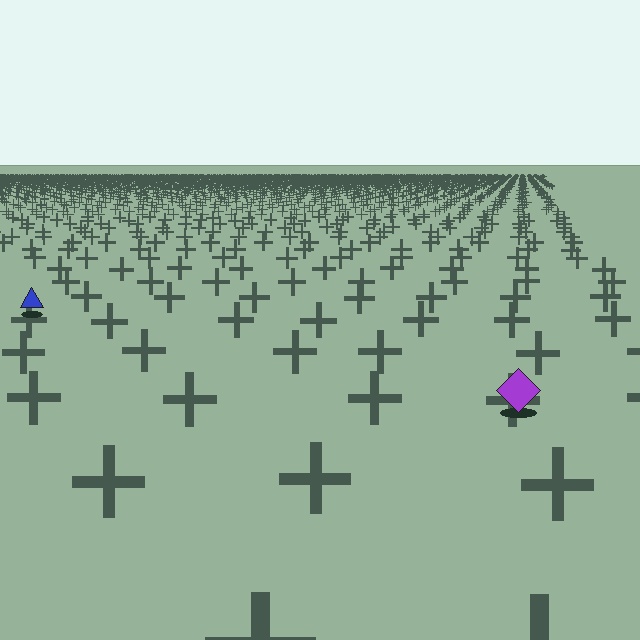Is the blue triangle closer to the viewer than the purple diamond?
No. The purple diamond is closer — you can tell from the texture gradient: the ground texture is coarser near it.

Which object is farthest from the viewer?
The blue triangle is farthest from the viewer. It appears smaller and the ground texture around it is denser.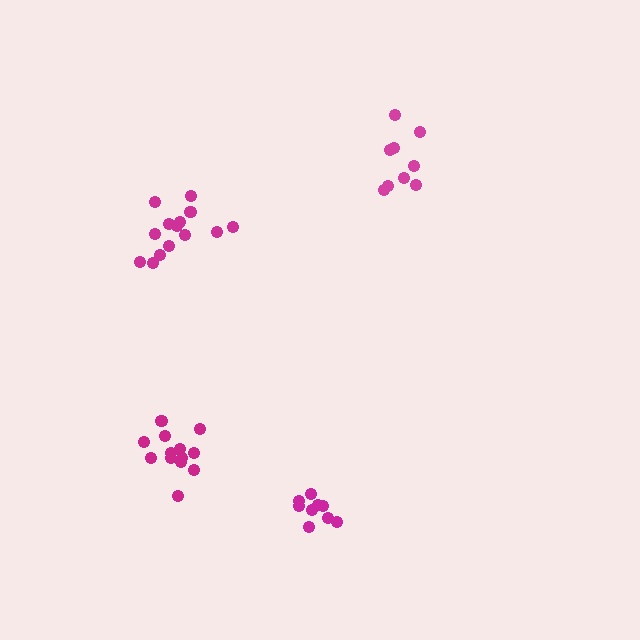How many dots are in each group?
Group 1: 13 dots, Group 2: 9 dots, Group 3: 9 dots, Group 4: 14 dots (45 total).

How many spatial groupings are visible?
There are 4 spatial groupings.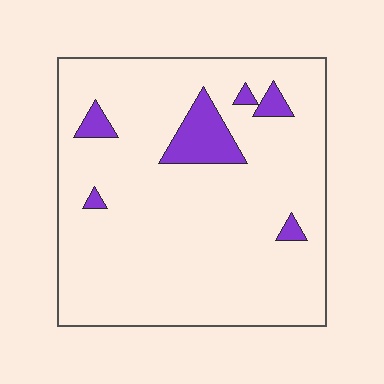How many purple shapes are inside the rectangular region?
6.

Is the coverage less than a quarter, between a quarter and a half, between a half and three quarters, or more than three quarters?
Less than a quarter.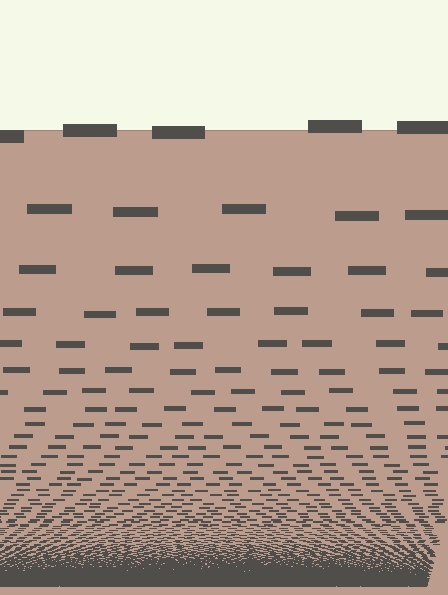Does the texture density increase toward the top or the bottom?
Density increases toward the bottom.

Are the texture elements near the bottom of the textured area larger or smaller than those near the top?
Smaller. The gradient is inverted — elements near the bottom are smaller and denser.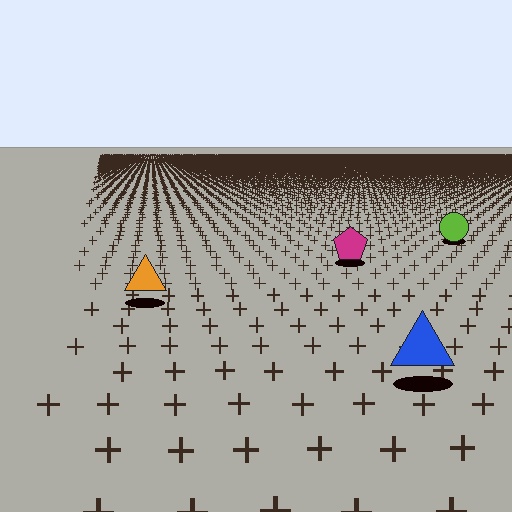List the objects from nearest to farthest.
From nearest to farthest: the blue triangle, the orange triangle, the magenta pentagon, the lime circle.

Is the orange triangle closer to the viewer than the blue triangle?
No. The blue triangle is closer — you can tell from the texture gradient: the ground texture is coarser near it.